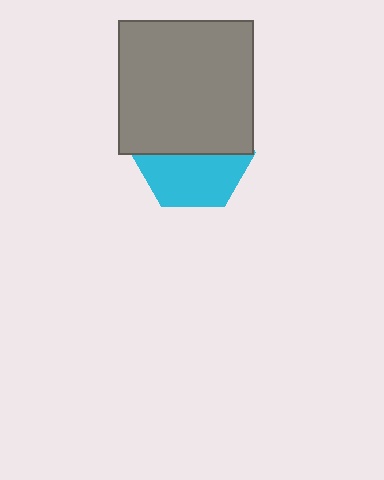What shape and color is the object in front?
The object in front is a gray square.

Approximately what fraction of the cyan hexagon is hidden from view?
Roughly 53% of the cyan hexagon is hidden behind the gray square.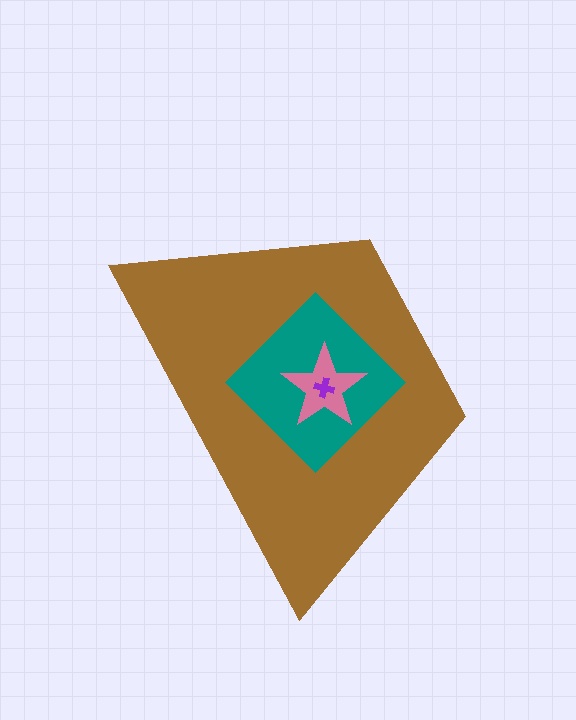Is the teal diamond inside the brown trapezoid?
Yes.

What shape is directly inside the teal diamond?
The pink star.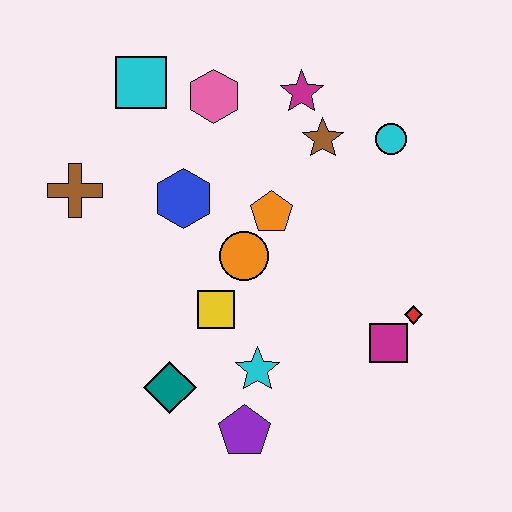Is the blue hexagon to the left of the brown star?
Yes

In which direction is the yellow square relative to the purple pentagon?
The yellow square is above the purple pentagon.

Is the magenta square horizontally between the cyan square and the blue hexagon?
No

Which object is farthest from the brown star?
The purple pentagon is farthest from the brown star.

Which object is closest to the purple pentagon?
The cyan star is closest to the purple pentagon.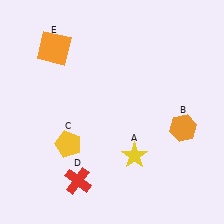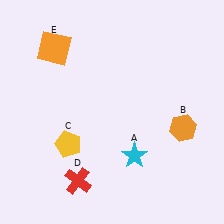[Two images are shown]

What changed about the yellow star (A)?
In Image 1, A is yellow. In Image 2, it changed to cyan.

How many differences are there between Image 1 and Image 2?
There is 1 difference between the two images.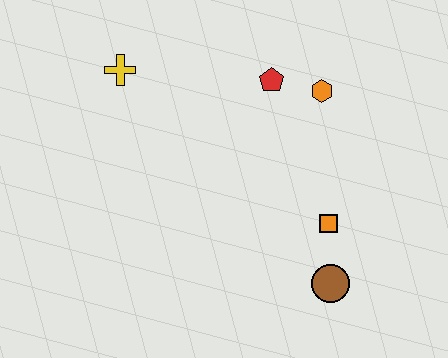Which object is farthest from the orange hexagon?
The yellow cross is farthest from the orange hexagon.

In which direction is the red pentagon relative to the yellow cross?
The red pentagon is to the right of the yellow cross.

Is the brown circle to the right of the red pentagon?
Yes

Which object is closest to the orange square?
The brown circle is closest to the orange square.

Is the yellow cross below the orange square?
No